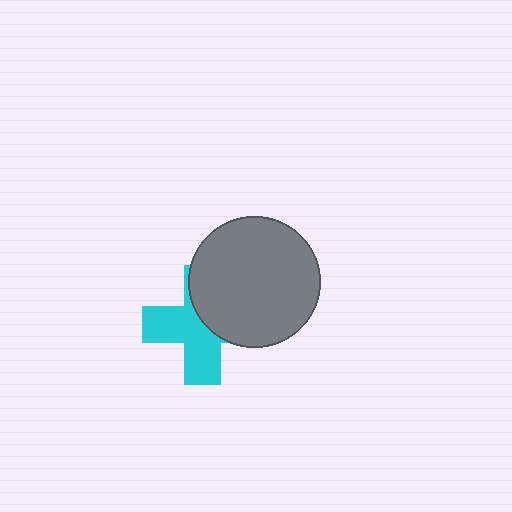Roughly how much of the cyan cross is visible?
About half of it is visible (roughly 56%).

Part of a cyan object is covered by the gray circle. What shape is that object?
It is a cross.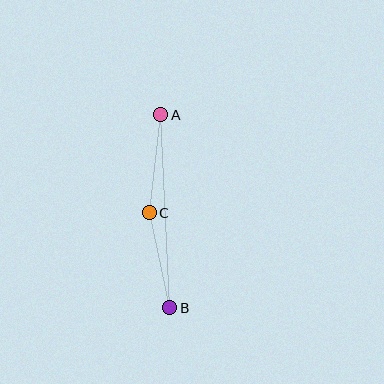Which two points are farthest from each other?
Points A and B are farthest from each other.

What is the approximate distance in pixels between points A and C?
The distance between A and C is approximately 99 pixels.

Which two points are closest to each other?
Points B and C are closest to each other.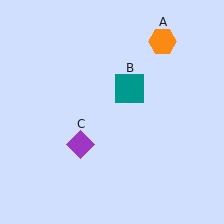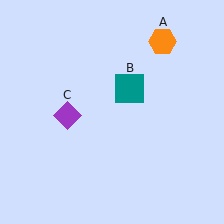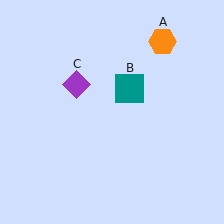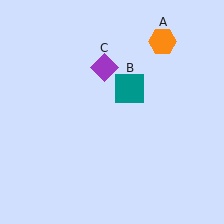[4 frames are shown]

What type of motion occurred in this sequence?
The purple diamond (object C) rotated clockwise around the center of the scene.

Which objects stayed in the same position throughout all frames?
Orange hexagon (object A) and teal square (object B) remained stationary.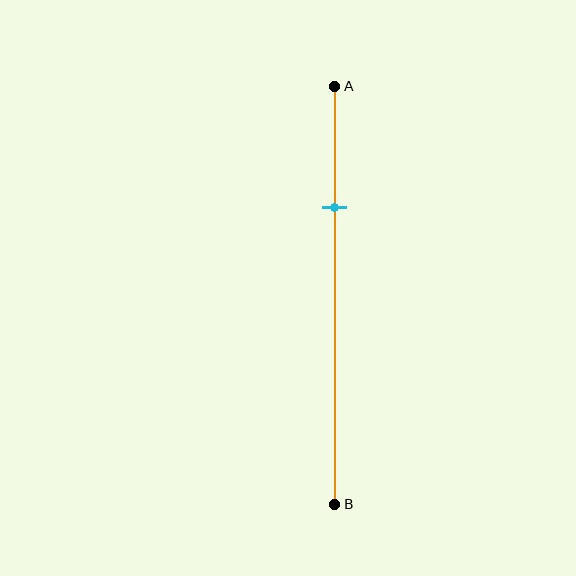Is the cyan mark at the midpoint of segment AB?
No, the mark is at about 30% from A, not at the 50% midpoint.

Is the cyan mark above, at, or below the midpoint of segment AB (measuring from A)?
The cyan mark is above the midpoint of segment AB.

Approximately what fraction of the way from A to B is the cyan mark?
The cyan mark is approximately 30% of the way from A to B.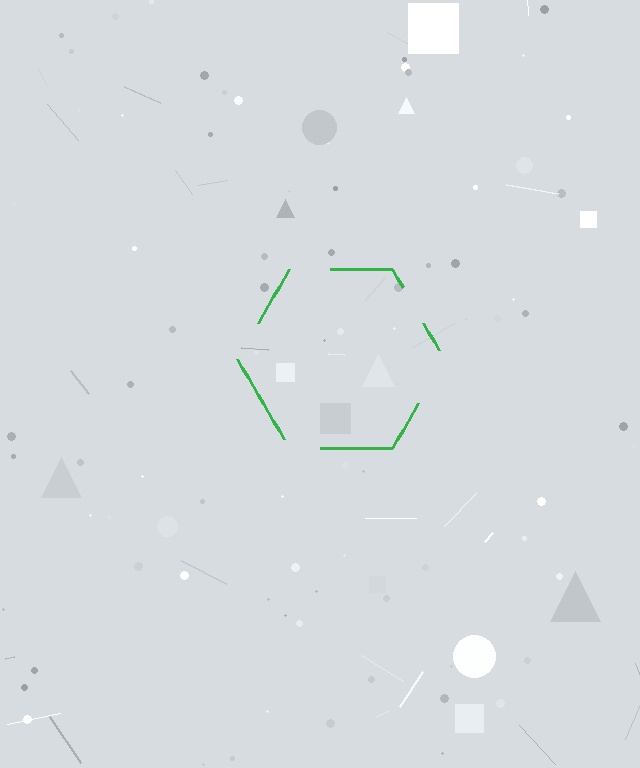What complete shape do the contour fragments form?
The contour fragments form a hexagon.